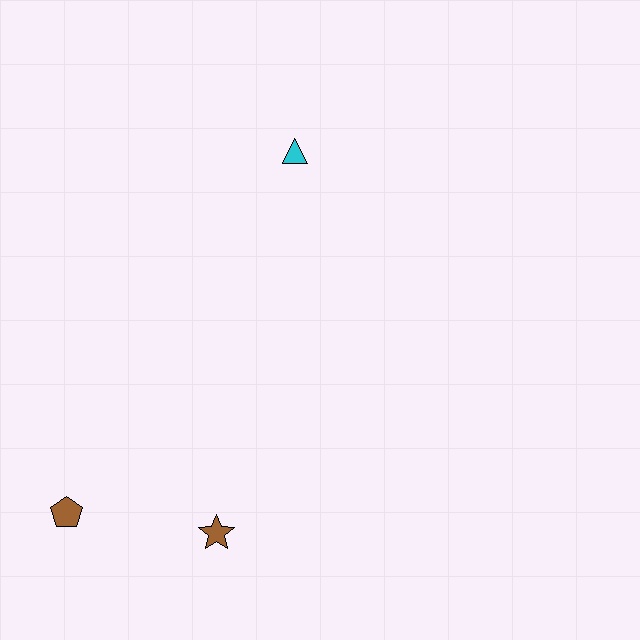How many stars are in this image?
There is 1 star.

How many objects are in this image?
There are 3 objects.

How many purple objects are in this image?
There are no purple objects.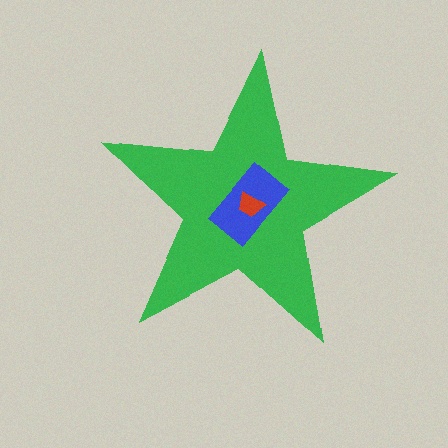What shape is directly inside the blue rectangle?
The red trapezoid.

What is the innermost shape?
The red trapezoid.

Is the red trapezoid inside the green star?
Yes.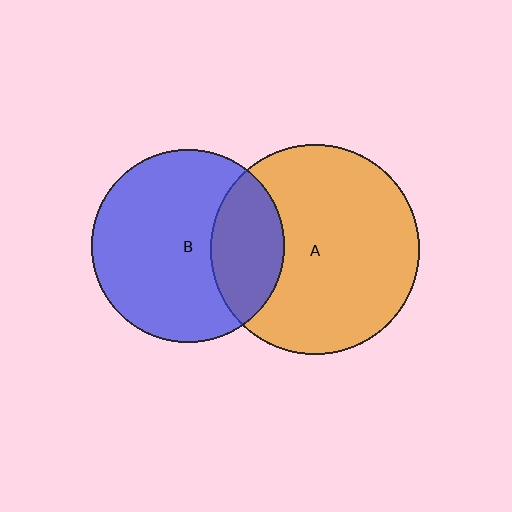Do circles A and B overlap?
Yes.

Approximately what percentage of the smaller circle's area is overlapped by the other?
Approximately 30%.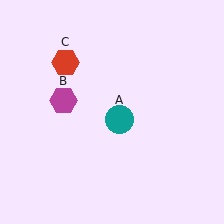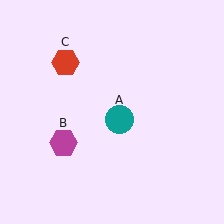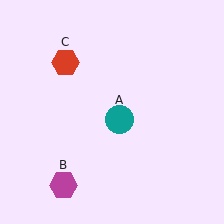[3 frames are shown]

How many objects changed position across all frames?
1 object changed position: magenta hexagon (object B).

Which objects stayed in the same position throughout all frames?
Teal circle (object A) and red hexagon (object C) remained stationary.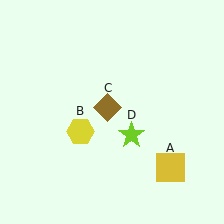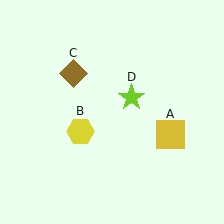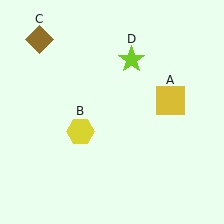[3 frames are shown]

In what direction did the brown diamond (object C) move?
The brown diamond (object C) moved up and to the left.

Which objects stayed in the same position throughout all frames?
Yellow hexagon (object B) remained stationary.